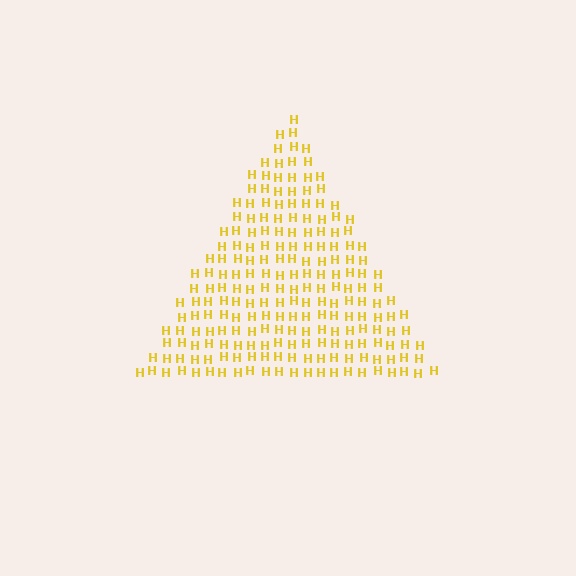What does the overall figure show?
The overall figure shows a triangle.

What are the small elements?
The small elements are letter H's.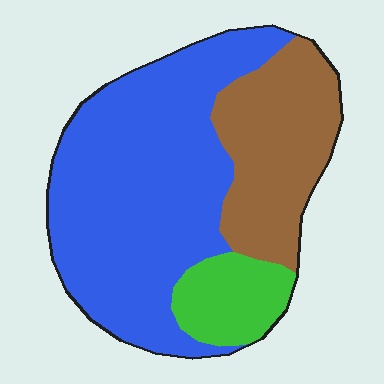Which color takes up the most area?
Blue, at roughly 60%.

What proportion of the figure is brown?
Brown covers about 30% of the figure.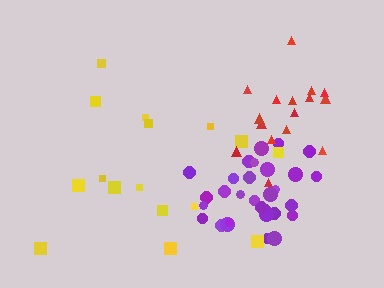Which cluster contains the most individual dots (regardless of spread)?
Purple (31).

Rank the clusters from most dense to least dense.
purple, red, yellow.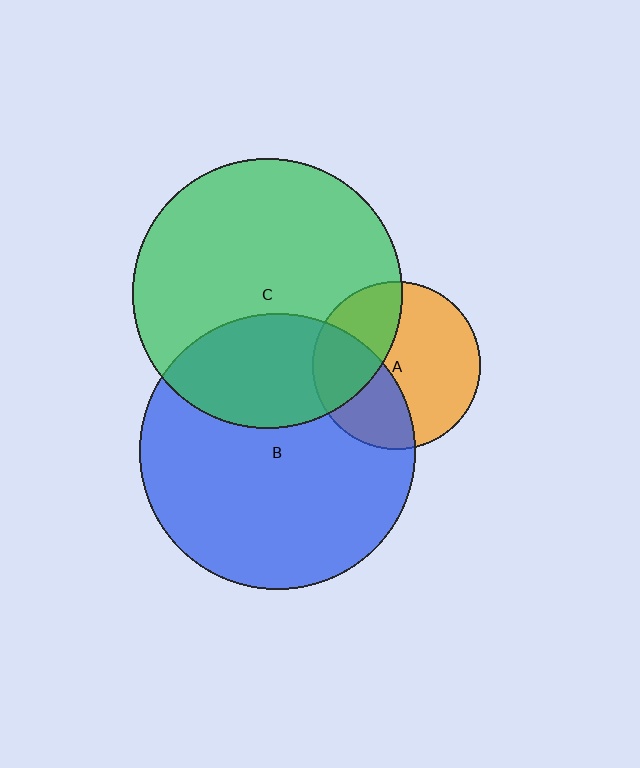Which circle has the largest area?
Circle B (blue).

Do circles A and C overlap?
Yes.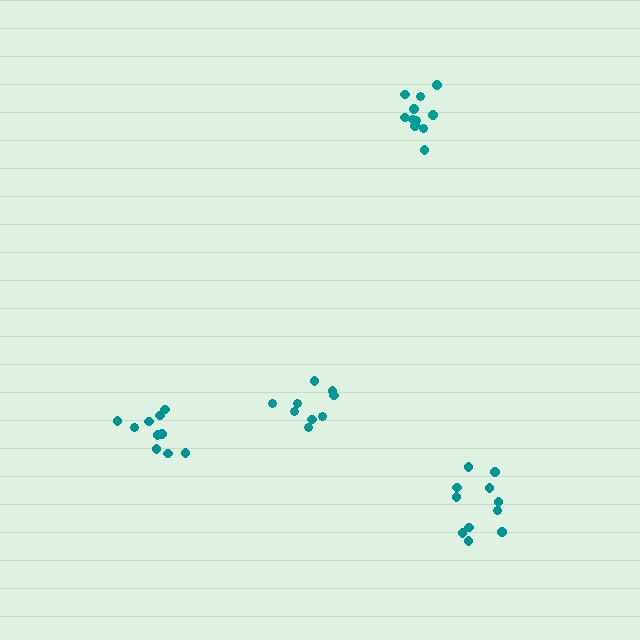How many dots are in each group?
Group 1: 11 dots, Group 2: 10 dots, Group 3: 11 dots, Group 4: 9 dots (41 total).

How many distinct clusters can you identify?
There are 4 distinct clusters.